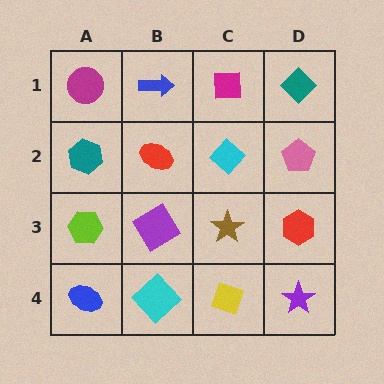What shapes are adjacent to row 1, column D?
A pink pentagon (row 2, column D), a magenta square (row 1, column C).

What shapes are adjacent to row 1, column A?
A teal hexagon (row 2, column A), a blue arrow (row 1, column B).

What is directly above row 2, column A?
A magenta circle.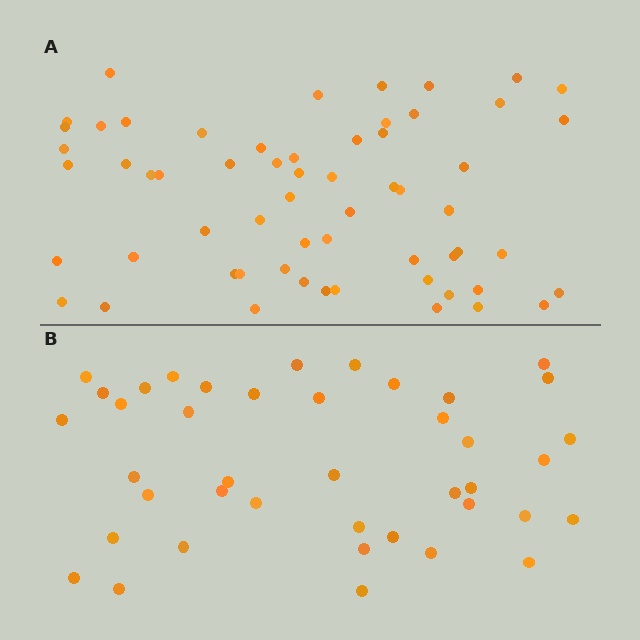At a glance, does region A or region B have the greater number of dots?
Region A (the top region) has more dots.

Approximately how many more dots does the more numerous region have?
Region A has approximately 20 more dots than region B.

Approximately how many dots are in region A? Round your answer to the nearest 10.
About 60 dots.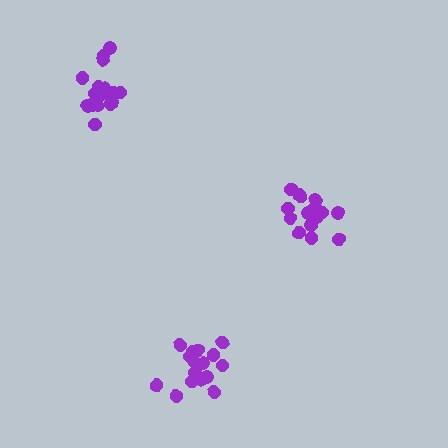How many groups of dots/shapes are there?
There are 3 groups.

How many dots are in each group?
Group 1: 17 dots, Group 2: 17 dots, Group 3: 17 dots (51 total).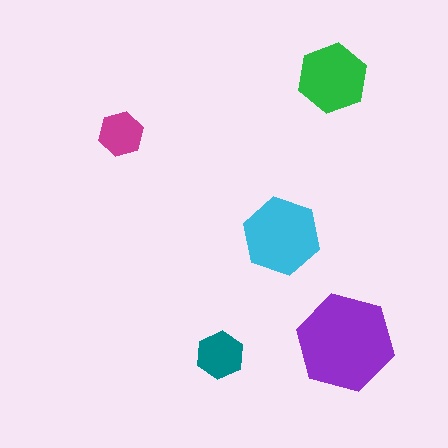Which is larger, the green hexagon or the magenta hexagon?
The green one.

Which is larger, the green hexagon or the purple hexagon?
The purple one.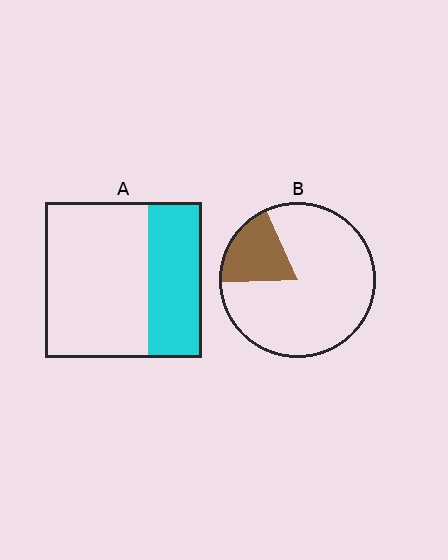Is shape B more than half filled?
No.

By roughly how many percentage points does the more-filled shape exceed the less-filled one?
By roughly 15 percentage points (A over B).